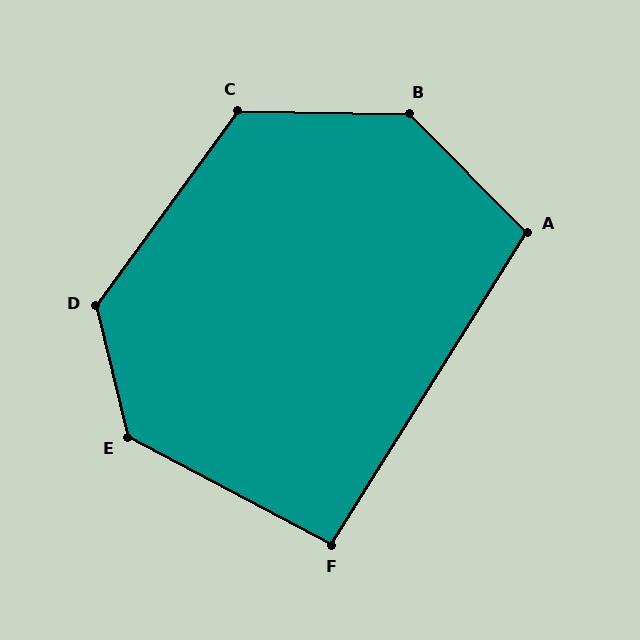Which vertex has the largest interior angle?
B, at approximately 136 degrees.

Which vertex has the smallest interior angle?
F, at approximately 94 degrees.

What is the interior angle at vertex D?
Approximately 130 degrees (obtuse).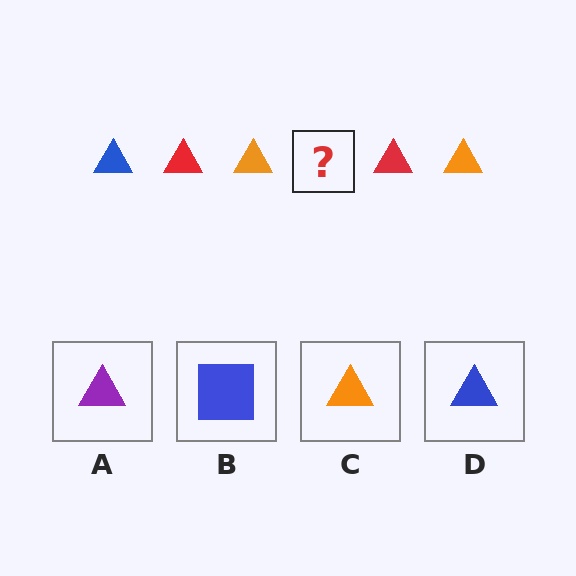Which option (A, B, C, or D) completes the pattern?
D.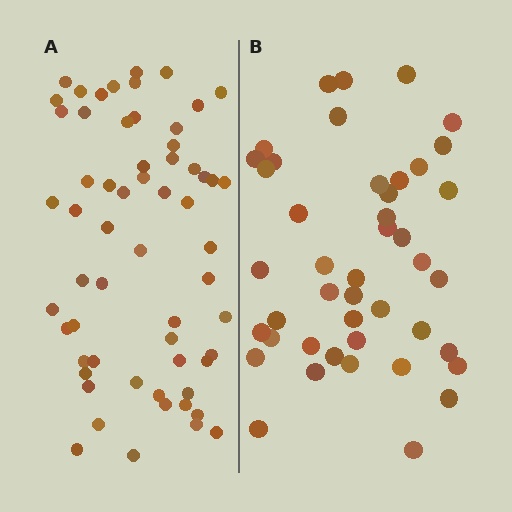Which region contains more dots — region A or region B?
Region A (the left region) has more dots.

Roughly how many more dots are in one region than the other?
Region A has approximately 15 more dots than region B.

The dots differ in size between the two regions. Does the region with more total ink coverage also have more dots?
No. Region B has more total ink coverage because its dots are larger, but region A actually contains more individual dots. Total area can be misleading — the number of items is what matters here.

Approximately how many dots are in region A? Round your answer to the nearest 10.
About 60 dots.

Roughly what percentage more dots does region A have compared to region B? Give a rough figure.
About 35% more.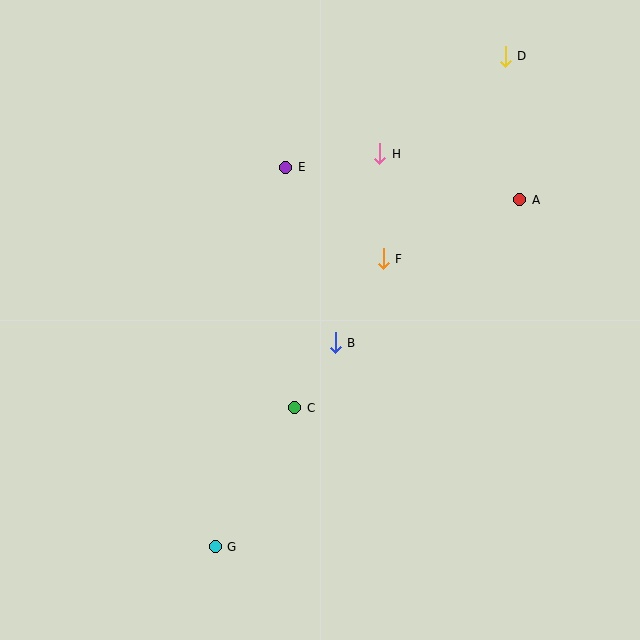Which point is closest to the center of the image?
Point B at (335, 343) is closest to the center.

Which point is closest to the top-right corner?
Point D is closest to the top-right corner.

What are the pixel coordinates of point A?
Point A is at (520, 200).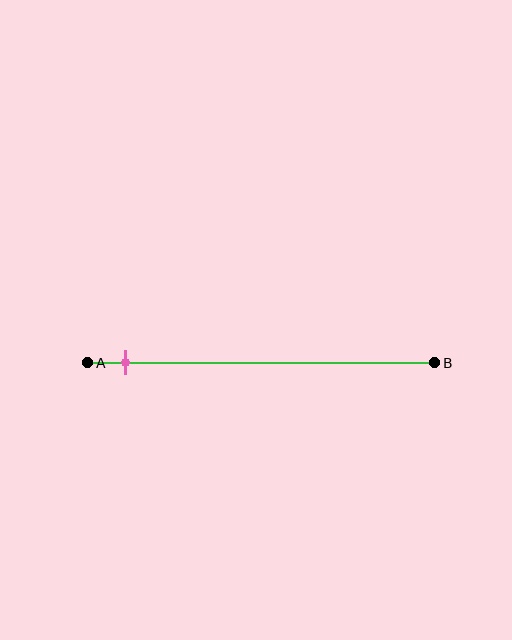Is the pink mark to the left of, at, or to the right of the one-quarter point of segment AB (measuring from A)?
The pink mark is to the left of the one-quarter point of segment AB.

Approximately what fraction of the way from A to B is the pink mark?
The pink mark is approximately 10% of the way from A to B.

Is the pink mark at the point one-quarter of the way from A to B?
No, the mark is at about 10% from A, not at the 25% one-quarter point.